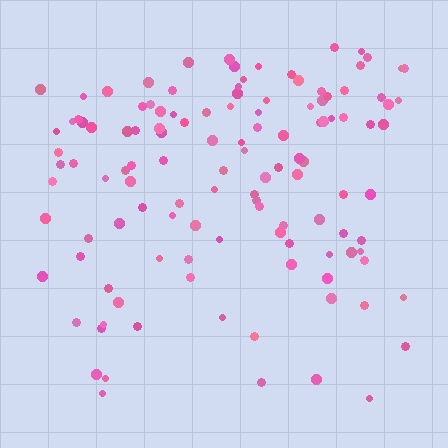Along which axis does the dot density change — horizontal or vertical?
Vertical.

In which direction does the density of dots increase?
From bottom to top, with the top side densest.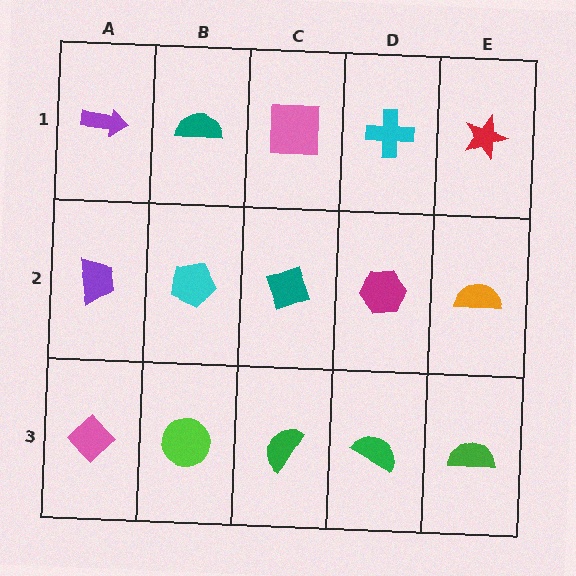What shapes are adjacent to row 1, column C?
A teal diamond (row 2, column C), a teal semicircle (row 1, column B), a cyan cross (row 1, column D).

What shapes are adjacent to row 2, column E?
A red star (row 1, column E), a green semicircle (row 3, column E), a magenta hexagon (row 2, column D).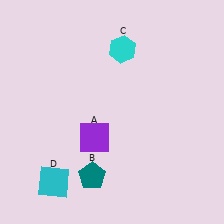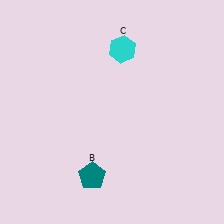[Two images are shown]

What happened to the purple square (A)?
The purple square (A) was removed in Image 2. It was in the bottom-left area of Image 1.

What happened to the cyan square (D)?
The cyan square (D) was removed in Image 2. It was in the bottom-left area of Image 1.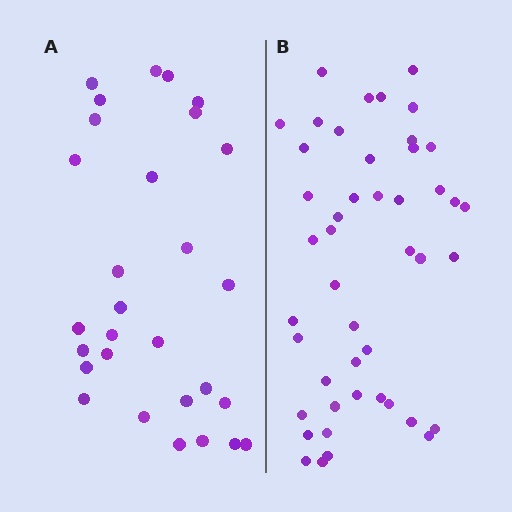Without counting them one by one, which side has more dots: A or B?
Region B (the right region) has more dots.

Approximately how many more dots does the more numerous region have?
Region B has approximately 15 more dots than region A.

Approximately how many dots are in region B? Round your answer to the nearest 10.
About 50 dots. (The exact count is 46, which rounds to 50.)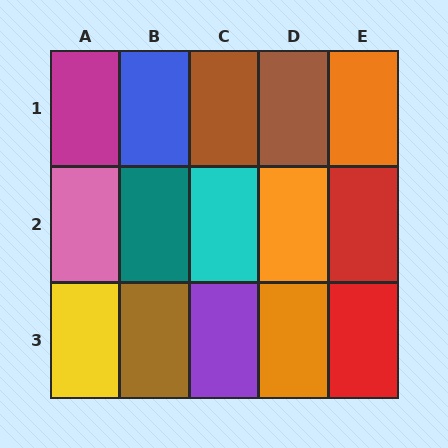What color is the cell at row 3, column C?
Purple.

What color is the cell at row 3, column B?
Brown.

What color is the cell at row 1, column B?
Blue.